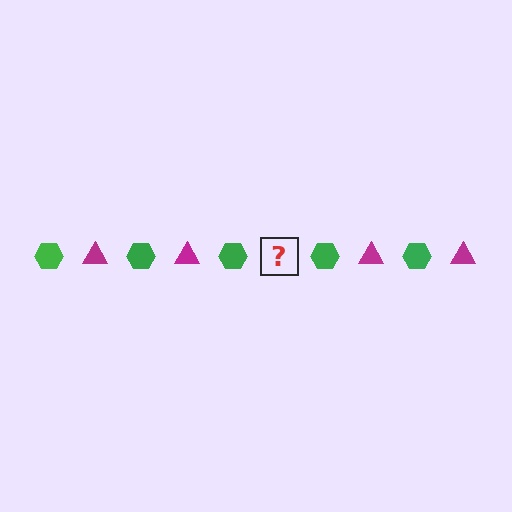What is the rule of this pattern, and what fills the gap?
The rule is that the pattern alternates between green hexagon and magenta triangle. The gap should be filled with a magenta triangle.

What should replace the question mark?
The question mark should be replaced with a magenta triangle.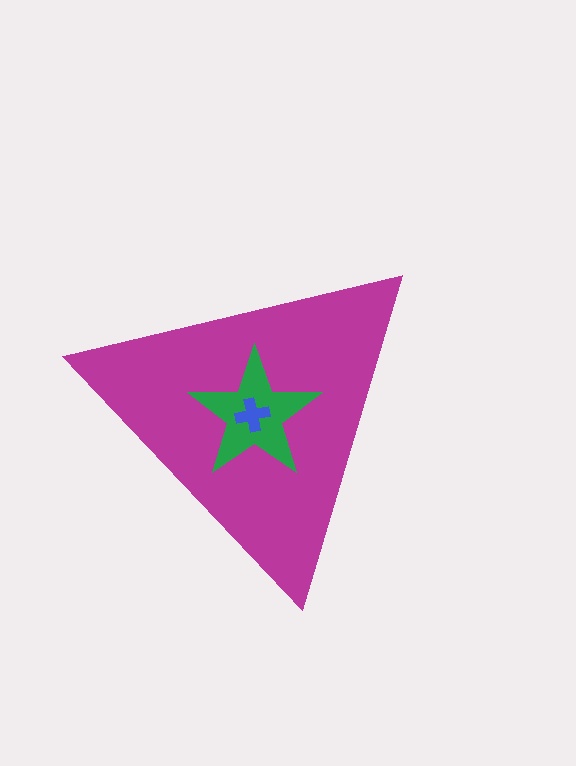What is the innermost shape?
The blue cross.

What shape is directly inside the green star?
The blue cross.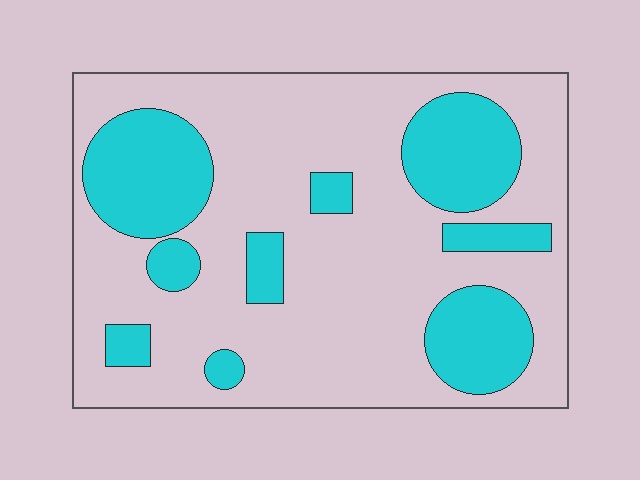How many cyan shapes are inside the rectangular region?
9.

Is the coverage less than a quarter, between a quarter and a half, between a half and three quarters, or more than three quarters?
Between a quarter and a half.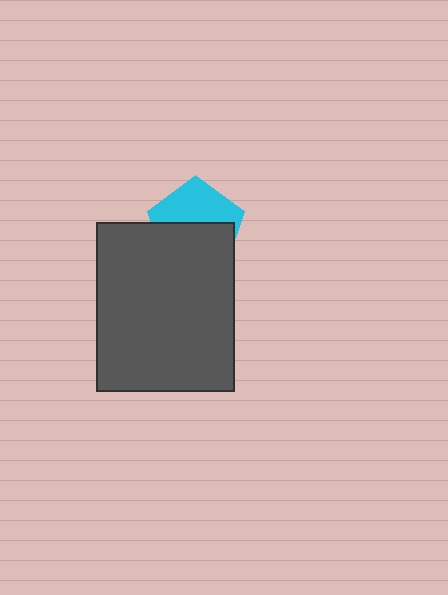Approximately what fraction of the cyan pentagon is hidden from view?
Roughly 55% of the cyan pentagon is hidden behind the dark gray rectangle.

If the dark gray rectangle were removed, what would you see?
You would see the complete cyan pentagon.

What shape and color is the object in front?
The object in front is a dark gray rectangle.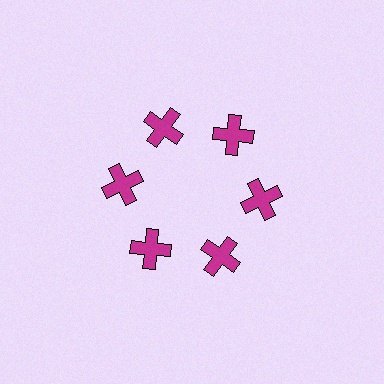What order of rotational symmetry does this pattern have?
This pattern has 6-fold rotational symmetry.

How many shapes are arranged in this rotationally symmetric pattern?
There are 6 shapes, arranged in 6 groups of 1.